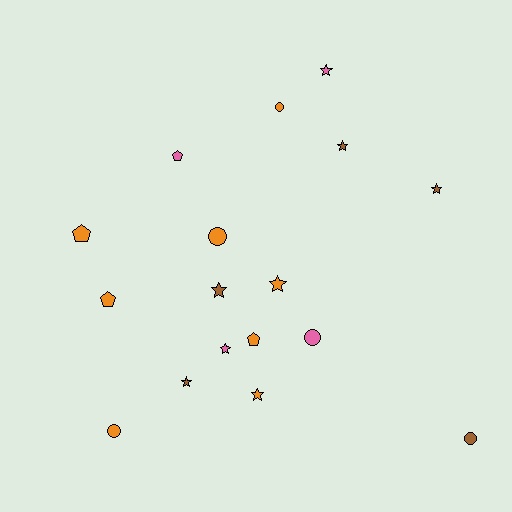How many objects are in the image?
There are 17 objects.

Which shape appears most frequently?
Star, with 8 objects.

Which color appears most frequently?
Orange, with 8 objects.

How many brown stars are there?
There are 4 brown stars.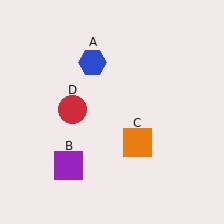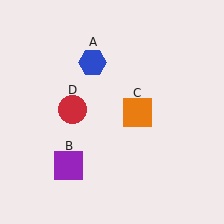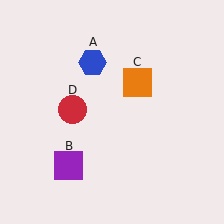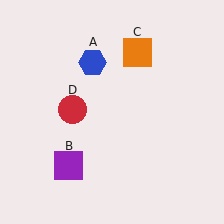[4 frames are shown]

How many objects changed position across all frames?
1 object changed position: orange square (object C).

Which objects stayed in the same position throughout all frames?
Blue hexagon (object A) and purple square (object B) and red circle (object D) remained stationary.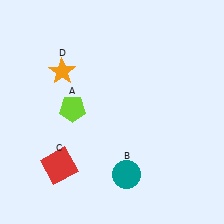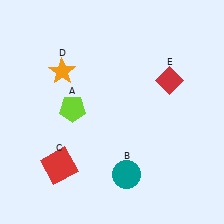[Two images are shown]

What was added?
A red diamond (E) was added in Image 2.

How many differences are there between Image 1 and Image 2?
There is 1 difference between the two images.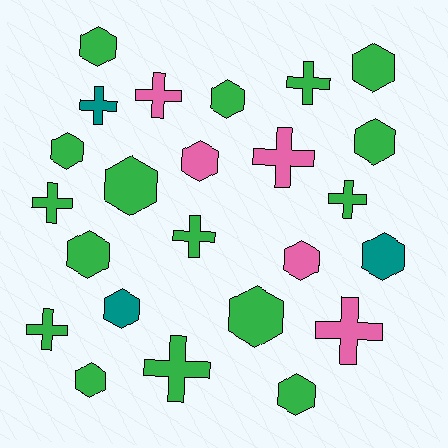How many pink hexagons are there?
There are 2 pink hexagons.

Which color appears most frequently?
Green, with 16 objects.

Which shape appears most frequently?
Hexagon, with 14 objects.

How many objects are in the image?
There are 24 objects.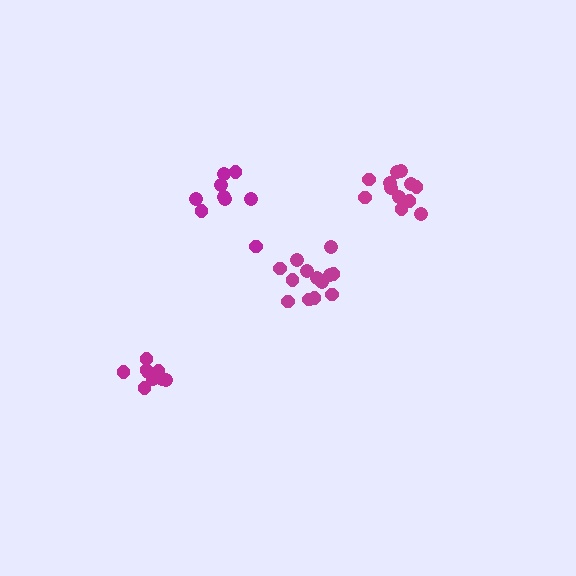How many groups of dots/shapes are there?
There are 4 groups.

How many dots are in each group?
Group 1: 9 dots, Group 2: 9 dots, Group 3: 12 dots, Group 4: 13 dots (43 total).